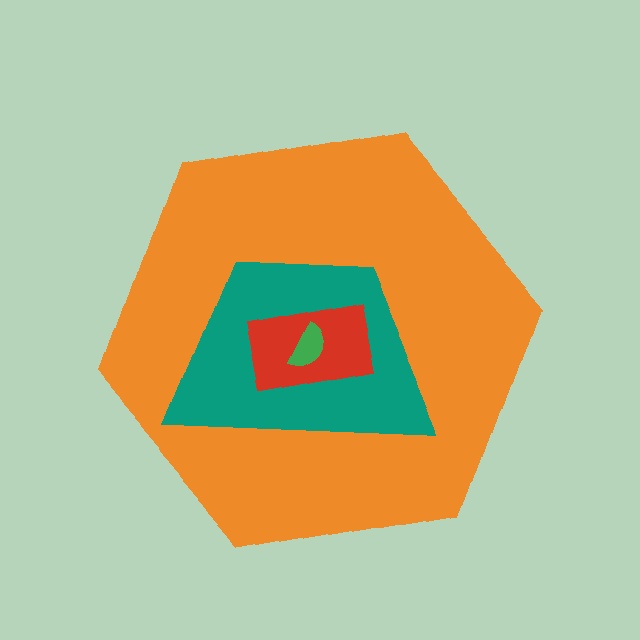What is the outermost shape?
The orange hexagon.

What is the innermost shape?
The green semicircle.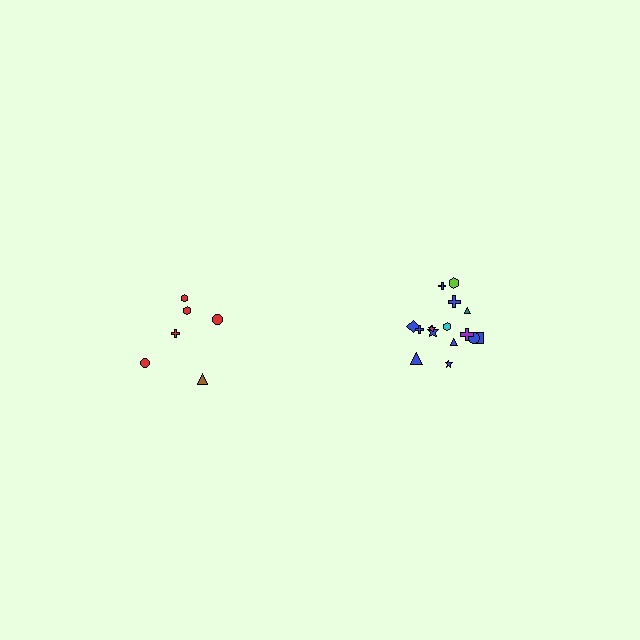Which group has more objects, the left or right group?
The right group.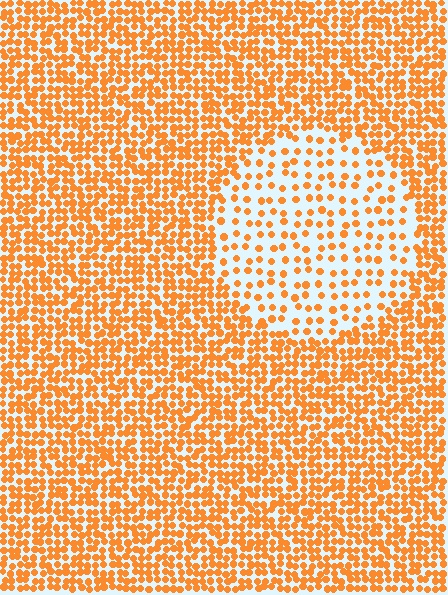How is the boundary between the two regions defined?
The boundary is defined by a change in element density (approximately 2.5x ratio). All elements are the same color, size, and shape.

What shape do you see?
I see a circle.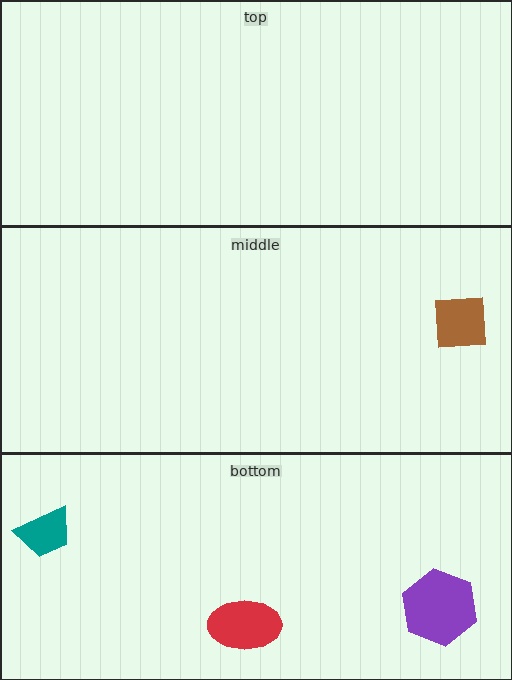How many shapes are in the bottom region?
3.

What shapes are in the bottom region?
The purple hexagon, the teal trapezoid, the red ellipse.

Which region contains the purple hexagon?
The bottom region.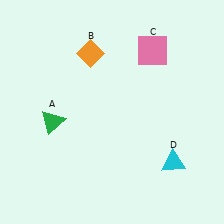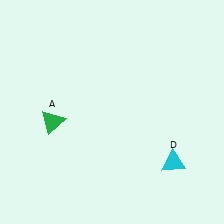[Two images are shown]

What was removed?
The orange diamond (B), the pink square (C) were removed in Image 2.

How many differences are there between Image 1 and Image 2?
There are 2 differences between the two images.